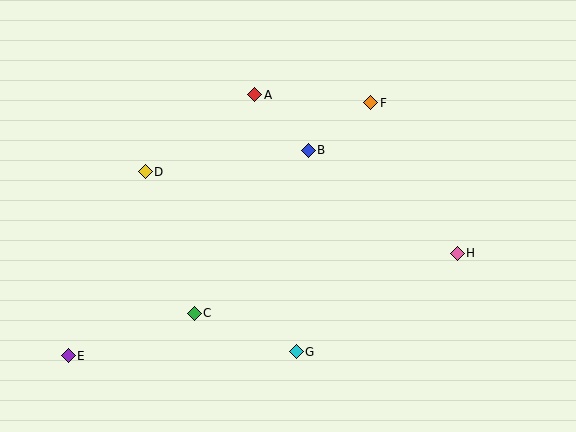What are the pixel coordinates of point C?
Point C is at (194, 313).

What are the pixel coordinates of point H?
Point H is at (457, 253).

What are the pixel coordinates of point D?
Point D is at (145, 172).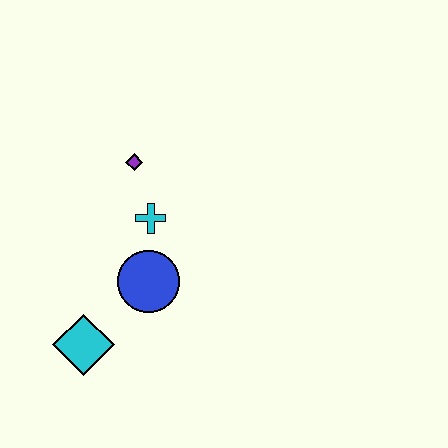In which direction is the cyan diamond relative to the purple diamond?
The cyan diamond is below the purple diamond.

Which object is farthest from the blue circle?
The purple diamond is farthest from the blue circle.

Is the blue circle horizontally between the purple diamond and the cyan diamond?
No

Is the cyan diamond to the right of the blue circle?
No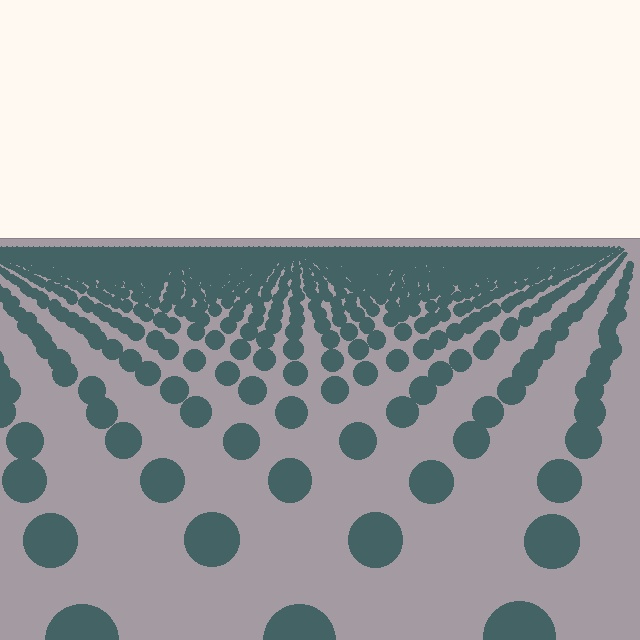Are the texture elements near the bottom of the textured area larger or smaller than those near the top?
Larger. Near the bottom, elements are closer to the viewer and appear at a bigger on-screen size.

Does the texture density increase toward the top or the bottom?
Density increases toward the top.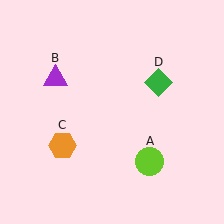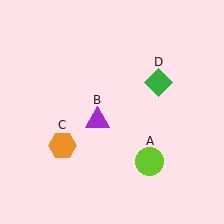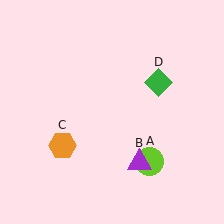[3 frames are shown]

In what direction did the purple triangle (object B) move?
The purple triangle (object B) moved down and to the right.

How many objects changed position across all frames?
1 object changed position: purple triangle (object B).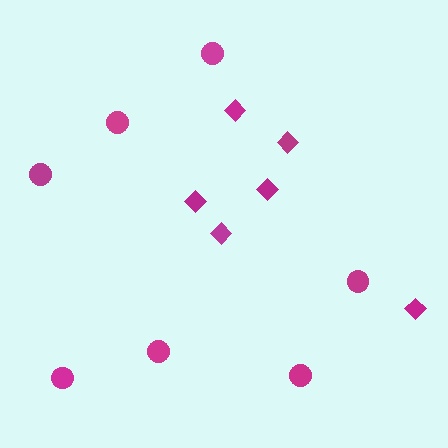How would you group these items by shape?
There are 2 groups: one group of circles (7) and one group of diamonds (6).